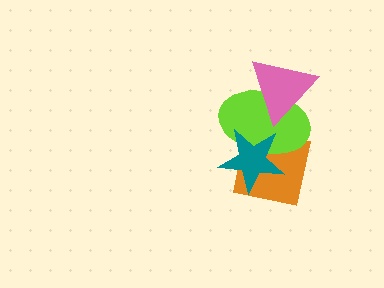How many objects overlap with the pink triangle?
1 object overlaps with the pink triangle.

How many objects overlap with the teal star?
2 objects overlap with the teal star.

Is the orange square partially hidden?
Yes, it is partially covered by another shape.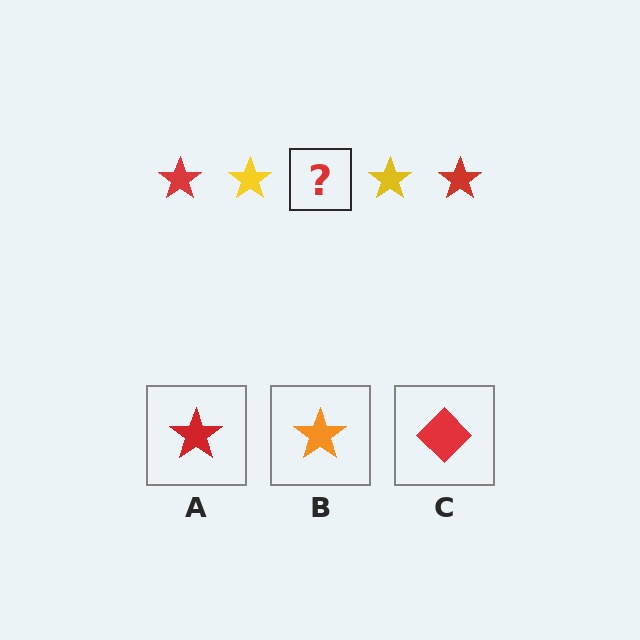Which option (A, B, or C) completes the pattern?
A.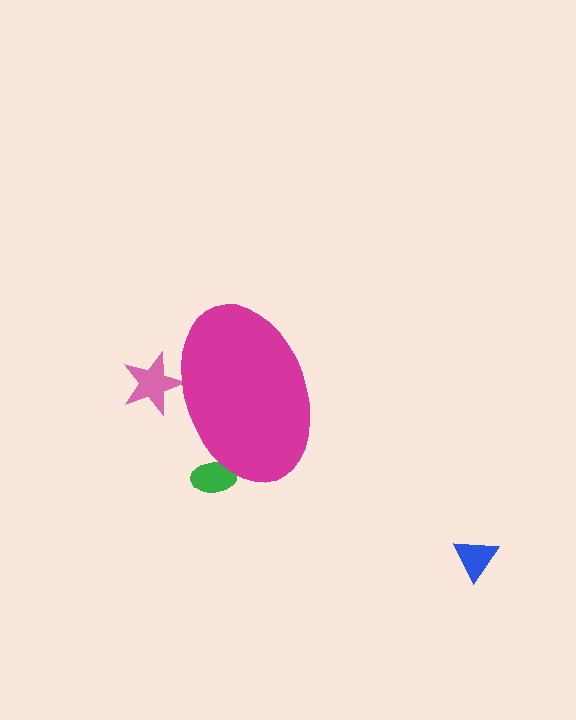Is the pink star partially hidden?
Yes, the pink star is partially hidden behind the magenta ellipse.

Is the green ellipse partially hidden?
Yes, the green ellipse is partially hidden behind the magenta ellipse.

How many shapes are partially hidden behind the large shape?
2 shapes are partially hidden.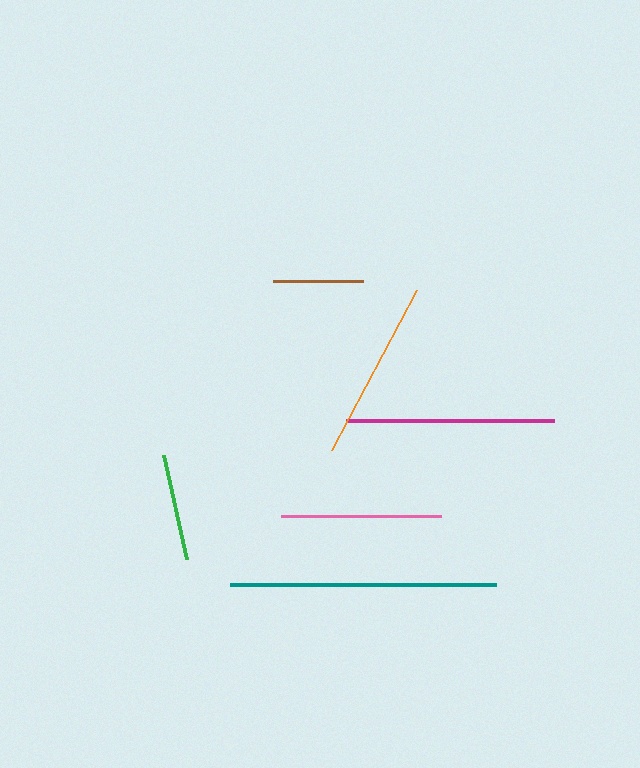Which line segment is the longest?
The teal line is the longest at approximately 266 pixels.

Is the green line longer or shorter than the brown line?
The green line is longer than the brown line.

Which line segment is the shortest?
The brown line is the shortest at approximately 90 pixels.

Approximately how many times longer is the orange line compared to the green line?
The orange line is approximately 1.7 times the length of the green line.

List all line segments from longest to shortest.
From longest to shortest: teal, magenta, orange, pink, green, brown.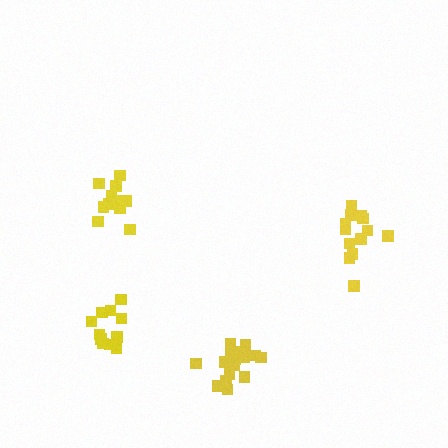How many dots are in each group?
Group 1: 16 dots, Group 2: 11 dots, Group 3: 11 dots, Group 4: 13 dots (51 total).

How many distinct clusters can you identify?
There are 4 distinct clusters.